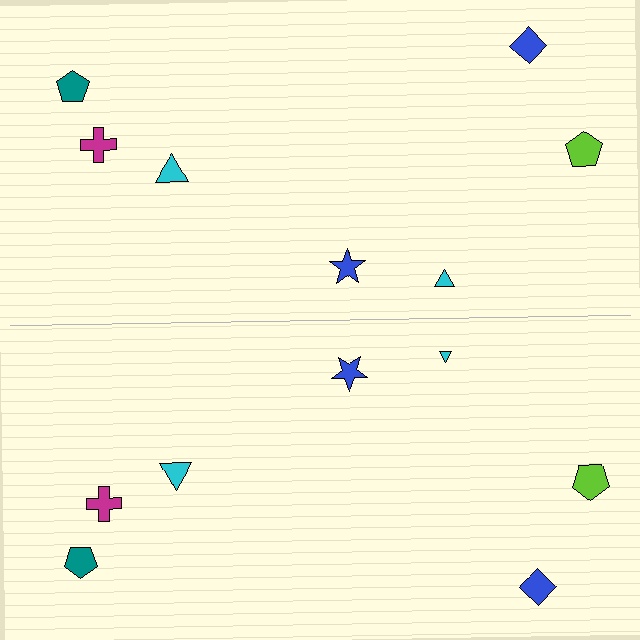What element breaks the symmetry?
The cyan triangle on the bottom side has a different size than its mirror counterpart.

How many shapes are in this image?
There are 14 shapes in this image.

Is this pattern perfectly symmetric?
No, the pattern is not perfectly symmetric. The cyan triangle on the bottom side has a different size than its mirror counterpart.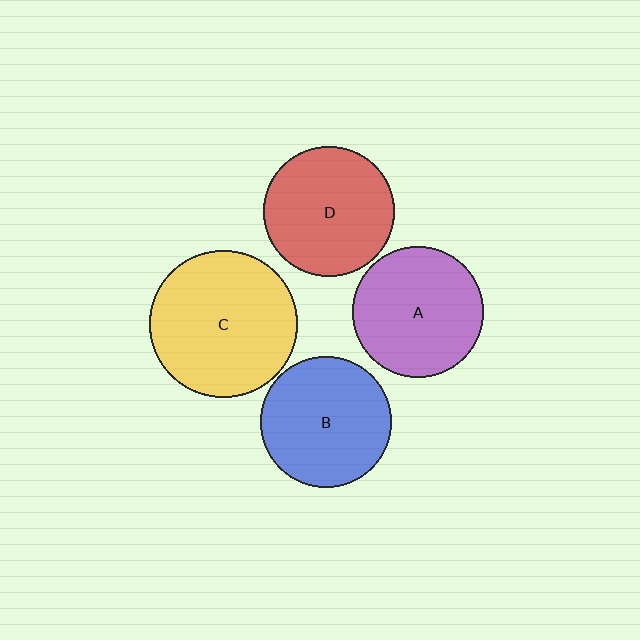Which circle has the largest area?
Circle C (yellow).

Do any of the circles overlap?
No, none of the circles overlap.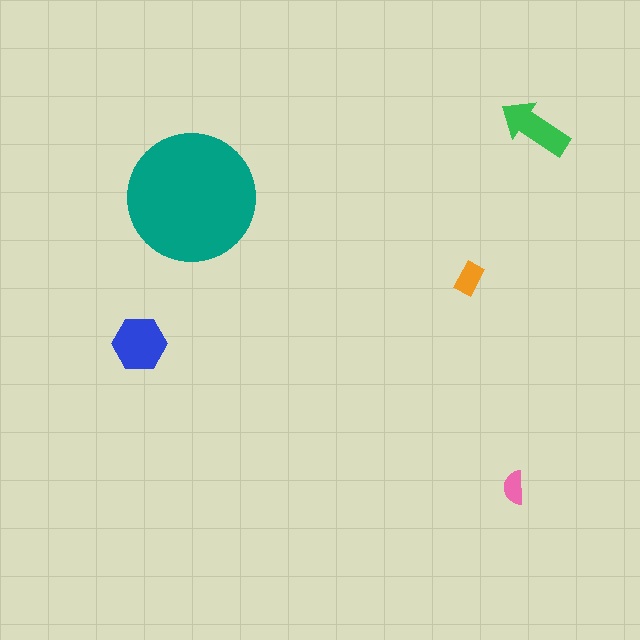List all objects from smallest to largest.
The pink semicircle, the orange rectangle, the green arrow, the blue hexagon, the teal circle.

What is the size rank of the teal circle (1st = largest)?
1st.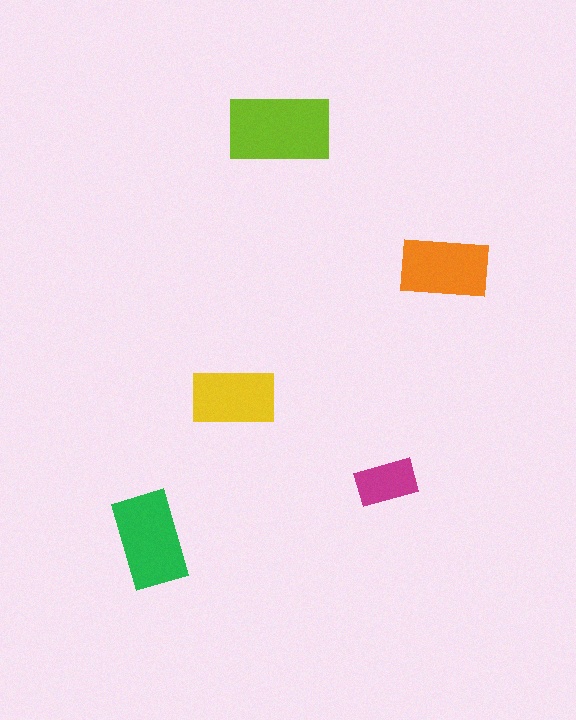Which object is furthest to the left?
The green rectangle is leftmost.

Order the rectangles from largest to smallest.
the lime one, the green one, the orange one, the yellow one, the magenta one.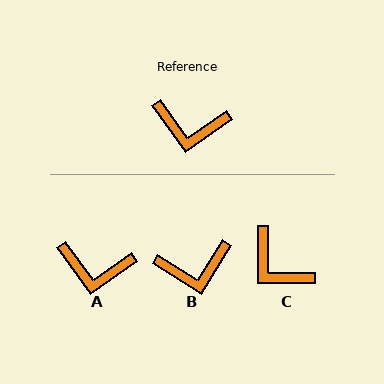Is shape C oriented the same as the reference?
No, it is off by about 36 degrees.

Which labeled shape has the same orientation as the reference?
A.